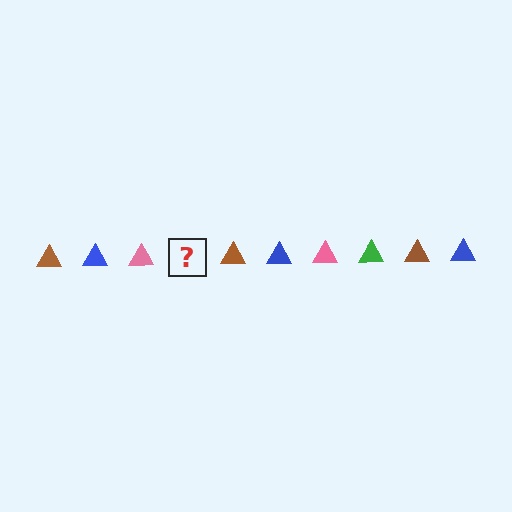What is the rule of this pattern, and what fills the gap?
The rule is that the pattern cycles through brown, blue, pink, green triangles. The gap should be filled with a green triangle.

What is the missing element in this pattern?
The missing element is a green triangle.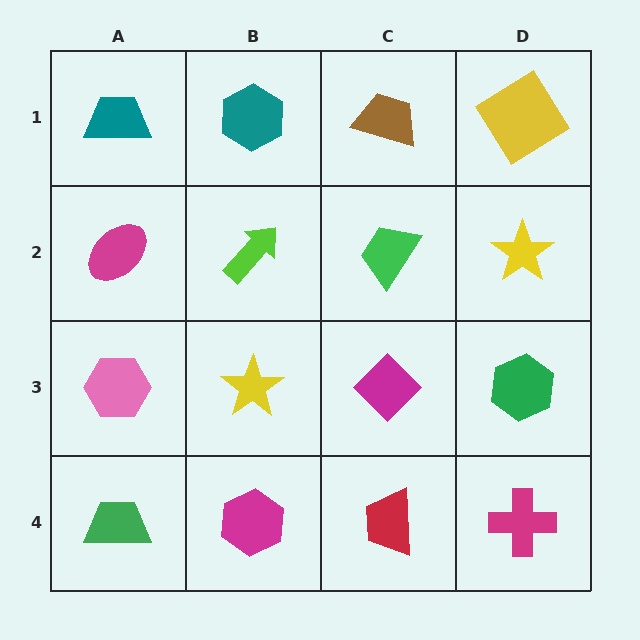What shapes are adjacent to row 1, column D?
A yellow star (row 2, column D), a brown trapezoid (row 1, column C).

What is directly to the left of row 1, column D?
A brown trapezoid.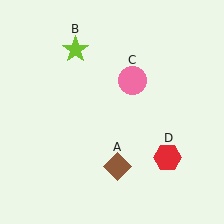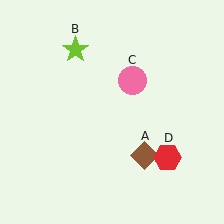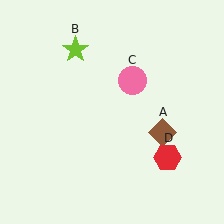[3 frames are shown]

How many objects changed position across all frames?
1 object changed position: brown diamond (object A).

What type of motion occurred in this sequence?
The brown diamond (object A) rotated counterclockwise around the center of the scene.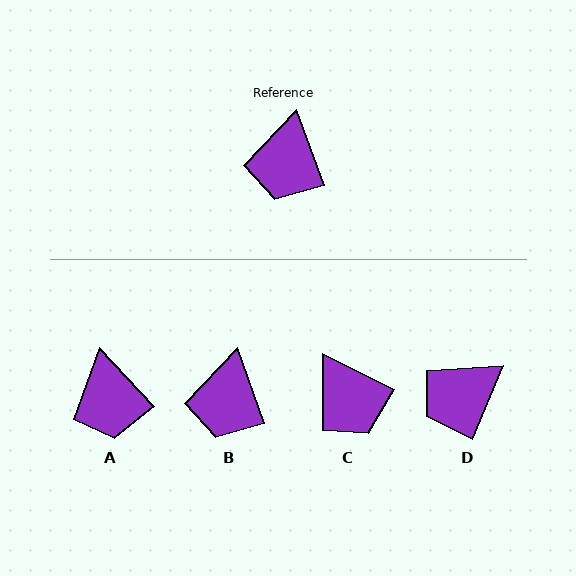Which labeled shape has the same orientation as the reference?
B.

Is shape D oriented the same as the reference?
No, it is off by about 43 degrees.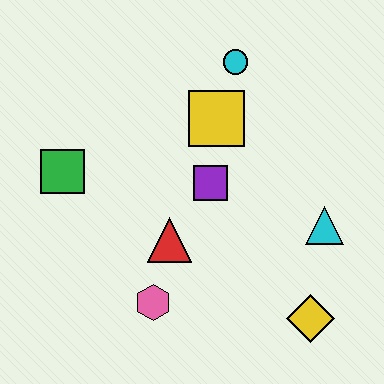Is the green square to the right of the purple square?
No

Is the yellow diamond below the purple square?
Yes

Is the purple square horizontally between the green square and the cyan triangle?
Yes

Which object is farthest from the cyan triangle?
The green square is farthest from the cyan triangle.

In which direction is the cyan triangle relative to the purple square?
The cyan triangle is to the right of the purple square.